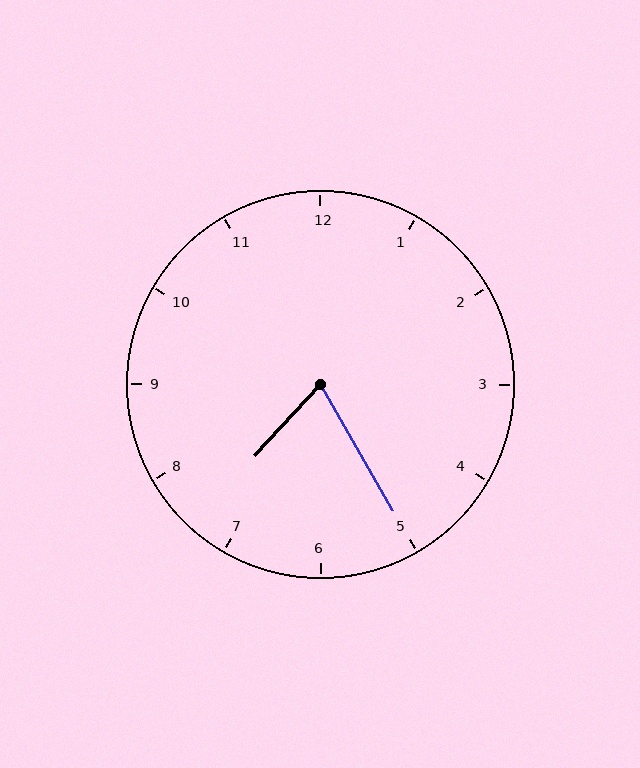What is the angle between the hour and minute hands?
Approximately 72 degrees.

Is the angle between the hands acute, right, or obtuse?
It is acute.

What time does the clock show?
7:25.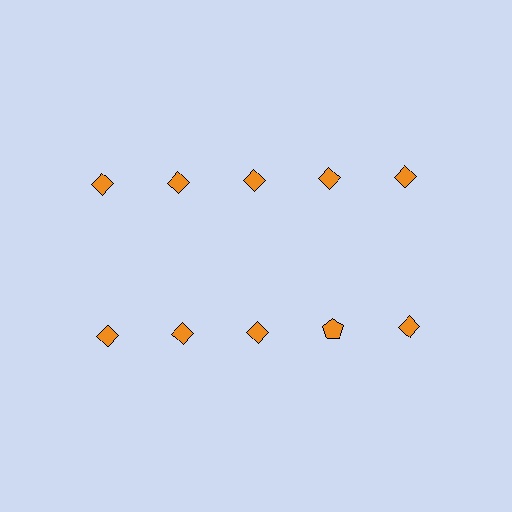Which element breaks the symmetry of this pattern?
The orange pentagon in the second row, second from right column breaks the symmetry. All other shapes are orange diamonds.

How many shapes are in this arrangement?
There are 10 shapes arranged in a grid pattern.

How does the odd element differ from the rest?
It has a different shape: pentagon instead of diamond.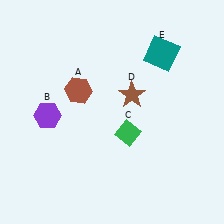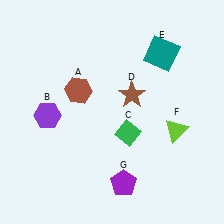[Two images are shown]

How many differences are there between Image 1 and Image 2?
There are 2 differences between the two images.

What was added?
A lime triangle (F), a purple pentagon (G) were added in Image 2.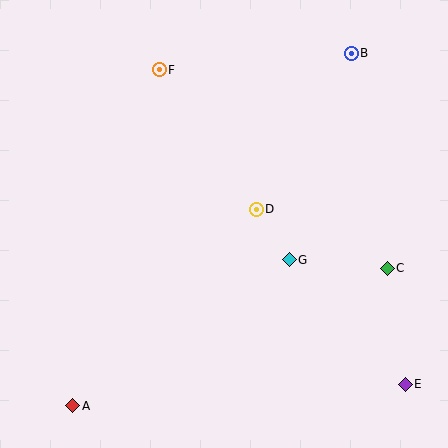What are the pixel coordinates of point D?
Point D is at (256, 209).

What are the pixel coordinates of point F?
Point F is at (159, 70).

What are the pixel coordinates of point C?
Point C is at (387, 268).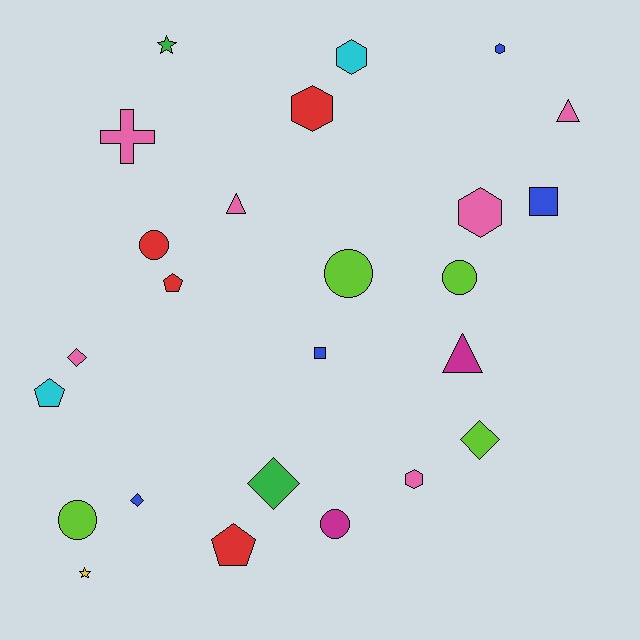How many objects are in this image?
There are 25 objects.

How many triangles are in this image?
There are 3 triangles.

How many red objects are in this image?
There are 4 red objects.